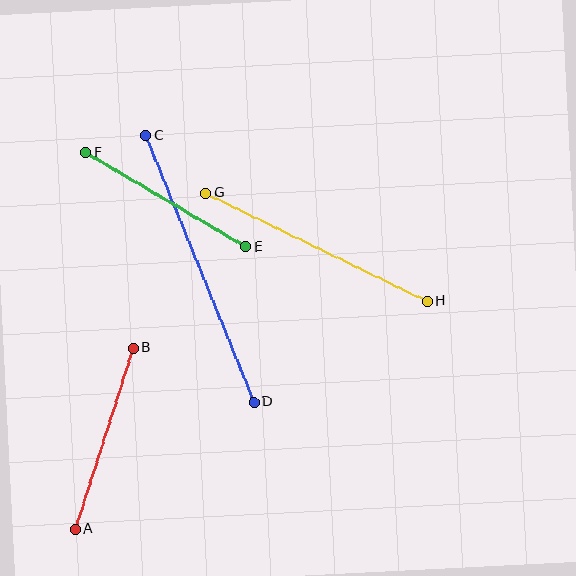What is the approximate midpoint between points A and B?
The midpoint is at approximately (104, 439) pixels.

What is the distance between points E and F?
The distance is approximately 185 pixels.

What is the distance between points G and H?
The distance is approximately 246 pixels.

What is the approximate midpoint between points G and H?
The midpoint is at approximately (317, 247) pixels.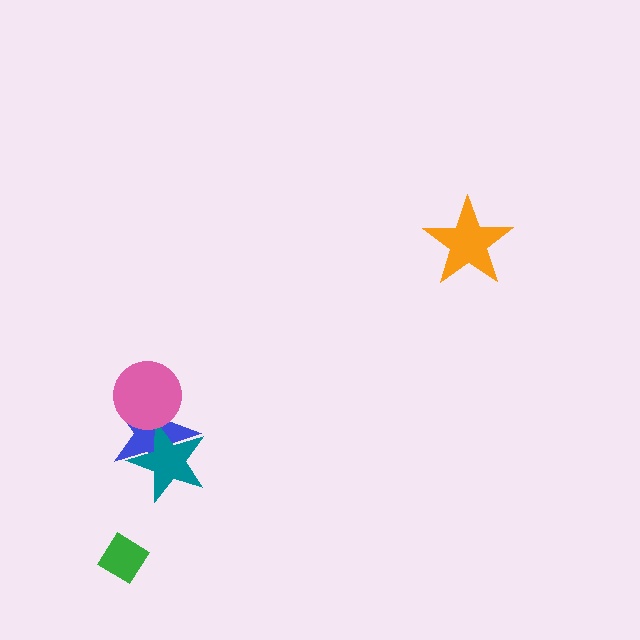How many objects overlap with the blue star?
2 objects overlap with the blue star.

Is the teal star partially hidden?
Yes, it is partially covered by another shape.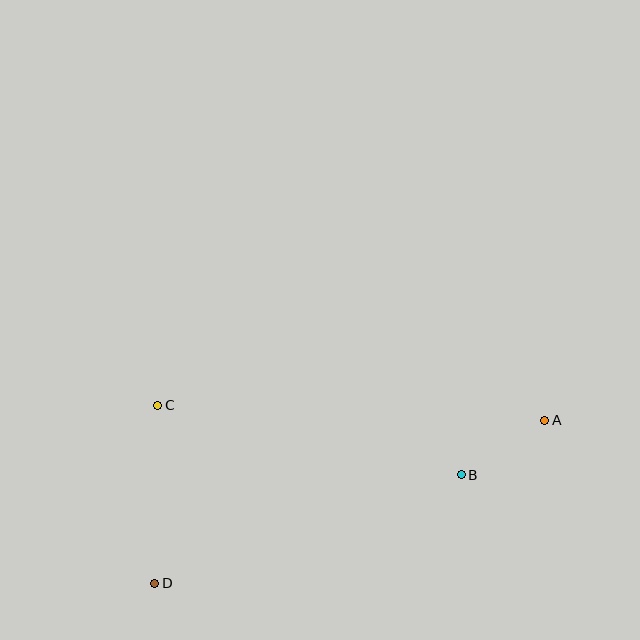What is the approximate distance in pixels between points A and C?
The distance between A and C is approximately 387 pixels.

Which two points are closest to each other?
Points A and B are closest to each other.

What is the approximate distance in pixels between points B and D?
The distance between B and D is approximately 325 pixels.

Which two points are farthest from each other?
Points A and D are farthest from each other.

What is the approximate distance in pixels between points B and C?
The distance between B and C is approximately 311 pixels.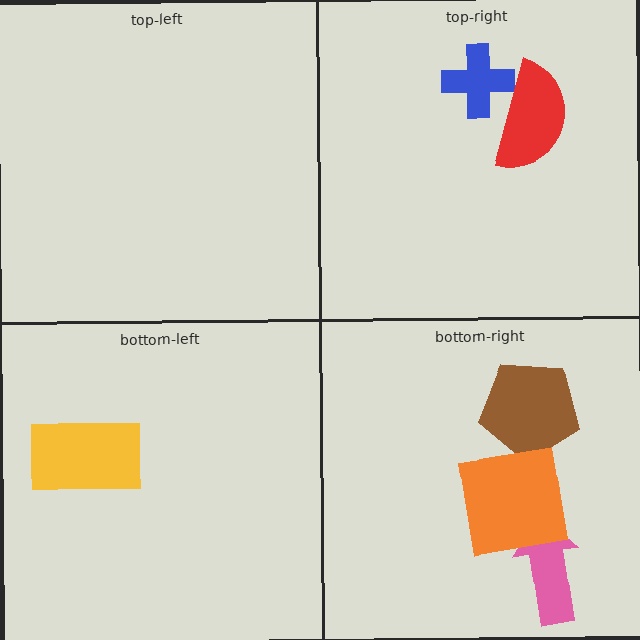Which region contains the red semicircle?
The top-right region.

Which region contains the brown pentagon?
The bottom-right region.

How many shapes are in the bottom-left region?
1.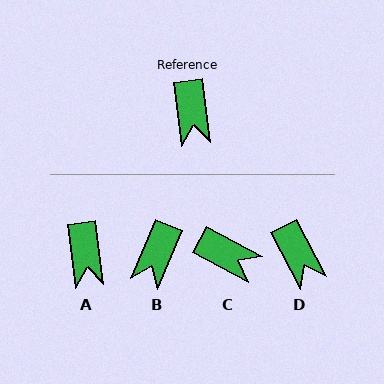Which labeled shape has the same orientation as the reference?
A.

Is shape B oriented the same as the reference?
No, it is off by about 31 degrees.